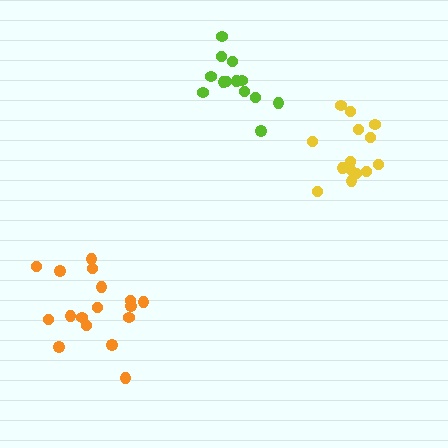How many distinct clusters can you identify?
There are 3 distinct clusters.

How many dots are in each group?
Group 1: 14 dots, Group 2: 13 dots, Group 3: 17 dots (44 total).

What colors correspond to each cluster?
The clusters are colored: yellow, lime, orange.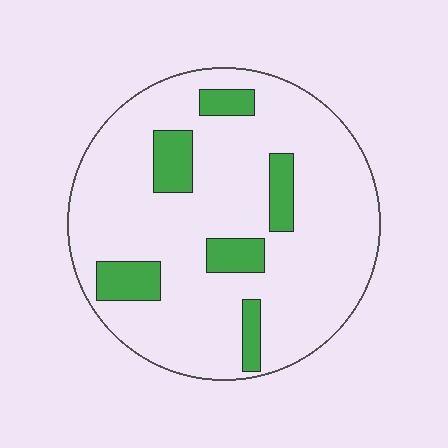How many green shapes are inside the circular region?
6.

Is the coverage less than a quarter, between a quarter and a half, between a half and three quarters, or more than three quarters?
Less than a quarter.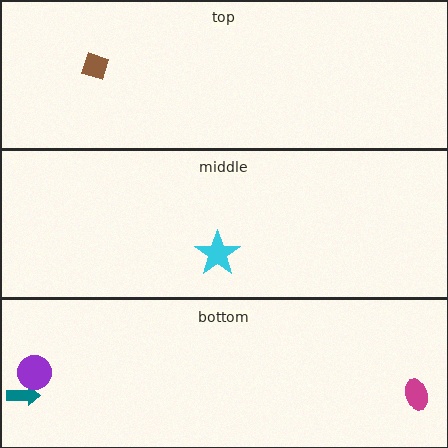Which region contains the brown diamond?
The top region.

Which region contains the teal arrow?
The bottom region.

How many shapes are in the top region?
1.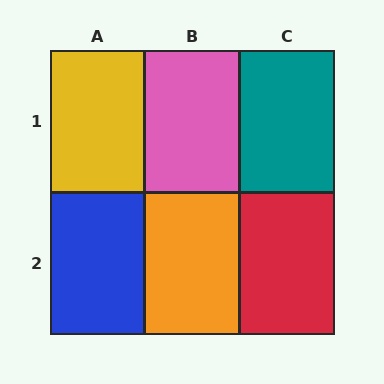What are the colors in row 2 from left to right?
Blue, orange, red.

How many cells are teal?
1 cell is teal.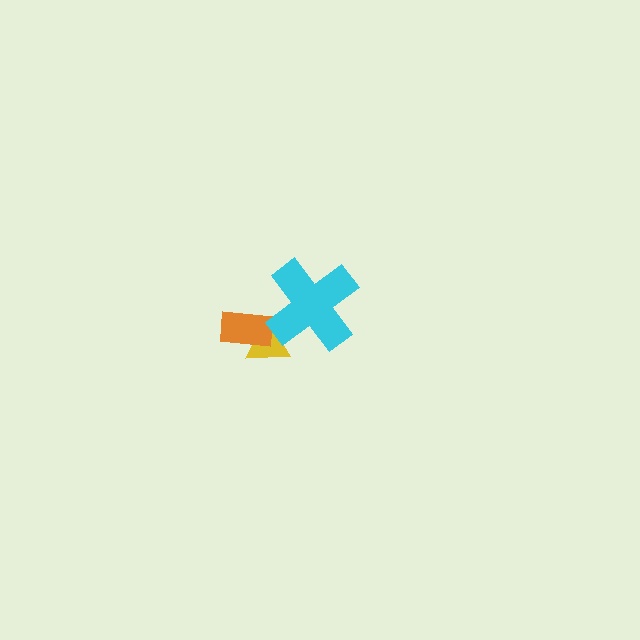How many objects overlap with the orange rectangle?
1 object overlaps with the orange rectangle.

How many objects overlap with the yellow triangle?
2 objects overlap with the yellow triangle.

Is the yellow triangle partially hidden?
Yes, it is partially covered by another shape.